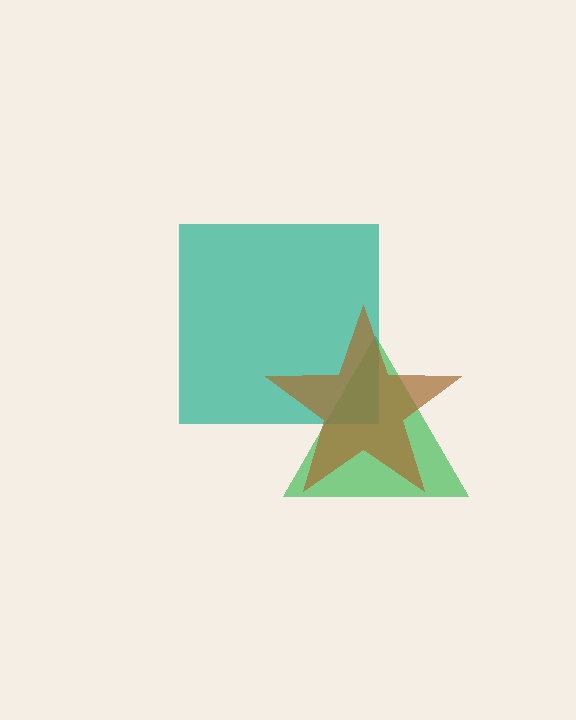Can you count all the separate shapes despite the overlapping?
Yes, there are 3 separate shapes.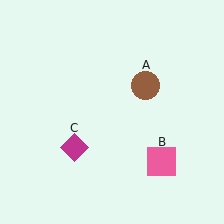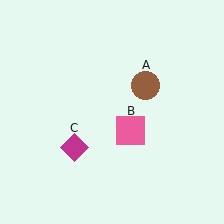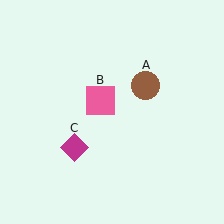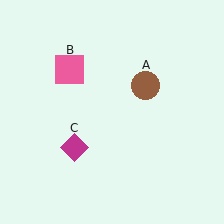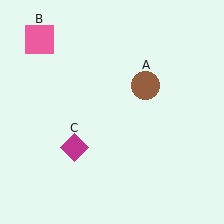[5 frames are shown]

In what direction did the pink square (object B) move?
The pink square (object B) moved up and to the left.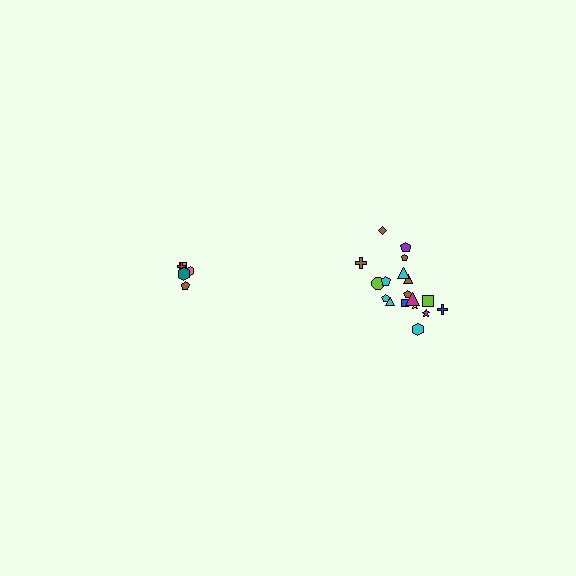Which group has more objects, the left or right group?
The right group.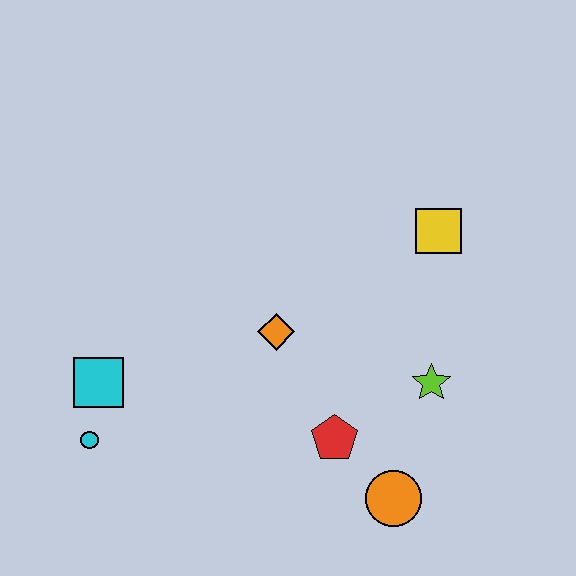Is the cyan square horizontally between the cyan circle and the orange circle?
Yes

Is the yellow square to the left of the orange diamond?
No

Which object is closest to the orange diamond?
The red pentagon is closest to the orange diamond.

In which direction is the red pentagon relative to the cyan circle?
The red pentagon is to the right of the cyan circle.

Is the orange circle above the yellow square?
No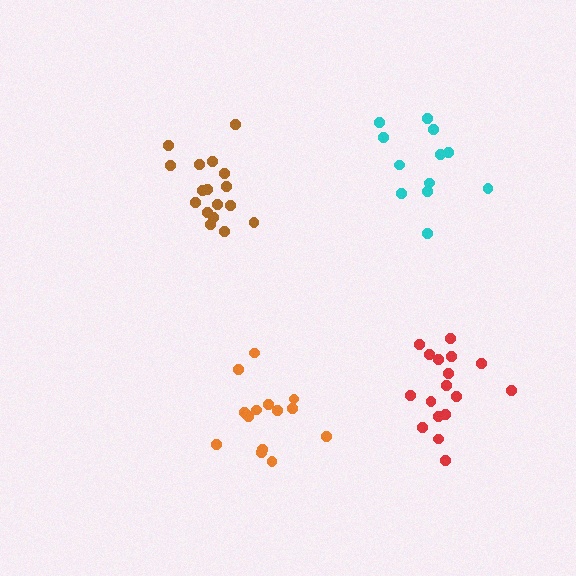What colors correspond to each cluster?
The clusters are colored: cyan, orange, brown, red.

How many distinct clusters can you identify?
There are 4 distinct clusters.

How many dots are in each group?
Group 1: 12 dots, Group 2: 14 dots, Group 3: 17 dots, Group 4: 17 dots (60 total).